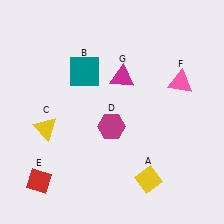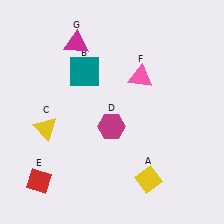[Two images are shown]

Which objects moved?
The objects that moved are: the pink triangle (F), the magenta triangle (G).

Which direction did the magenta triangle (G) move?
The magenta triangle (G) moved left.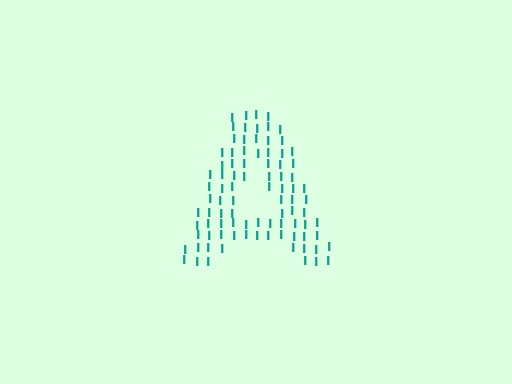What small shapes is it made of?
It is made of small letter I's.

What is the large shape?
The large shape is the letter A.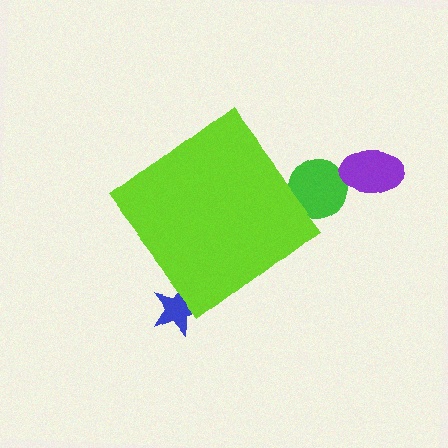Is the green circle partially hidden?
Yes, the green circle is partially hidden behind the lime diamond.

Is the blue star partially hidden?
Yes, the blue star is partially hidden behind the lime diamond.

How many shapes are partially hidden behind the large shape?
2 shapes are partially hidden.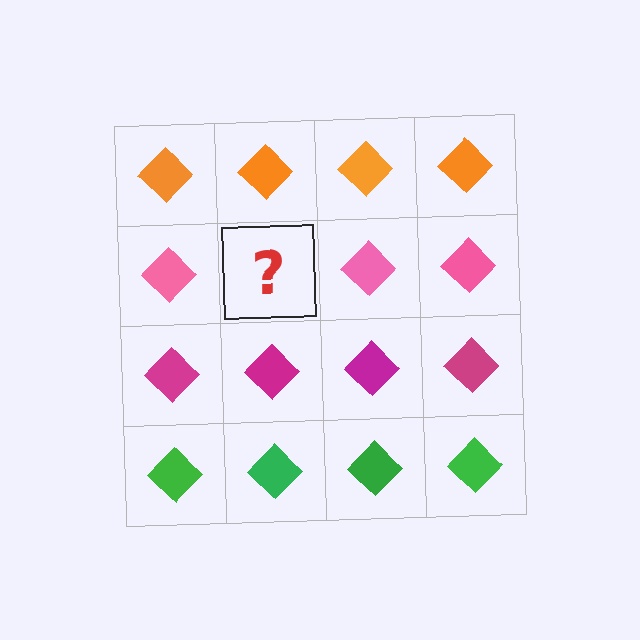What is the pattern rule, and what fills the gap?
The rule is that each row has a consistent color. The gap should be filled with a pink diamond.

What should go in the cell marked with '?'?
The missing cell should contain a pink diamond.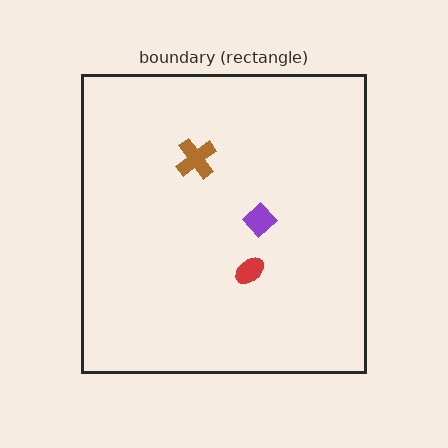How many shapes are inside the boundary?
3 inside, 0 outside.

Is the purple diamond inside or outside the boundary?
Inside.